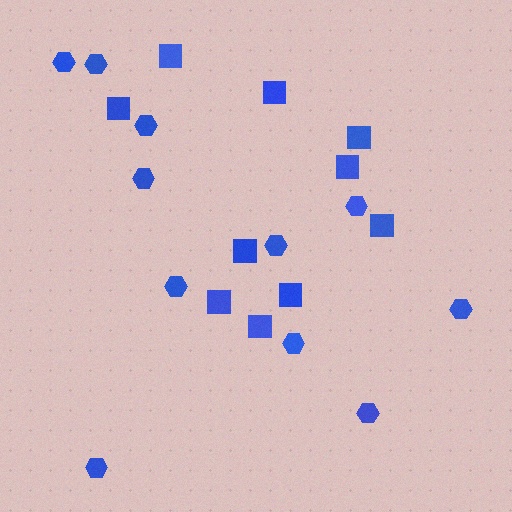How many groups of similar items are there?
There are 2 groups: one group of squares (10) and one group of hexagons (11).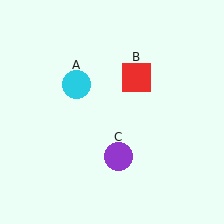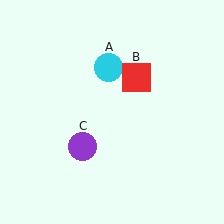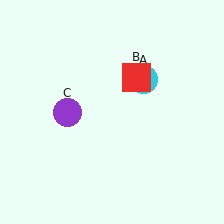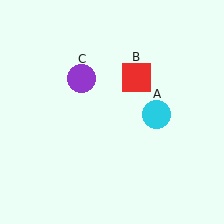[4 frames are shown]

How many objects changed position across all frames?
2 objects changed position: cyan circle (object A), purple circle (object C).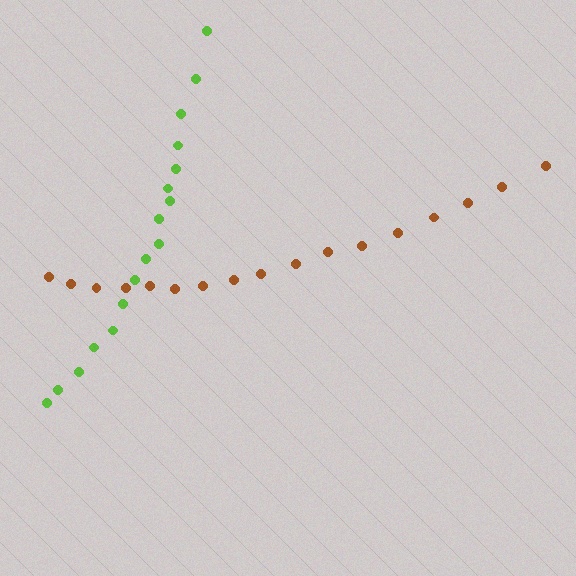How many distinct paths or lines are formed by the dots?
There are 2 distinct paths.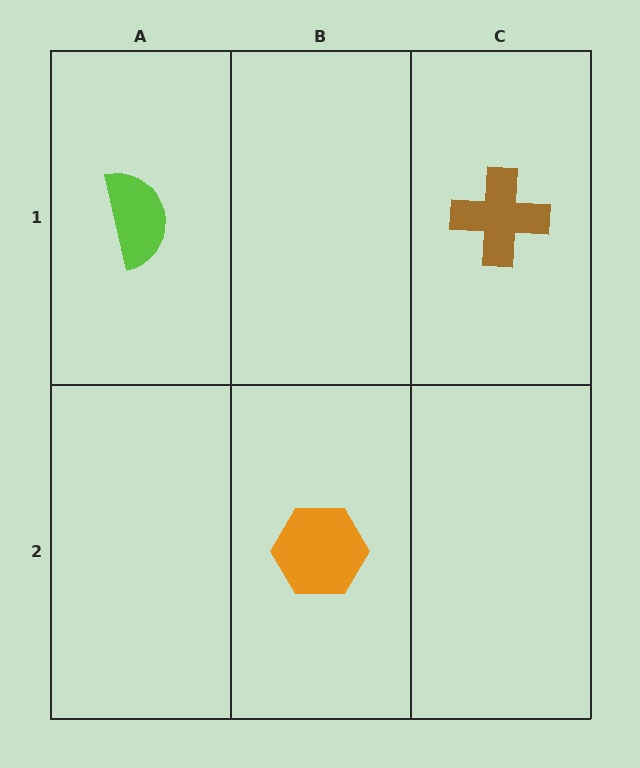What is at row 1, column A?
A lime semicircle.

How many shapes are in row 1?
2 shapes.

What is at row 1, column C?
A brown cross.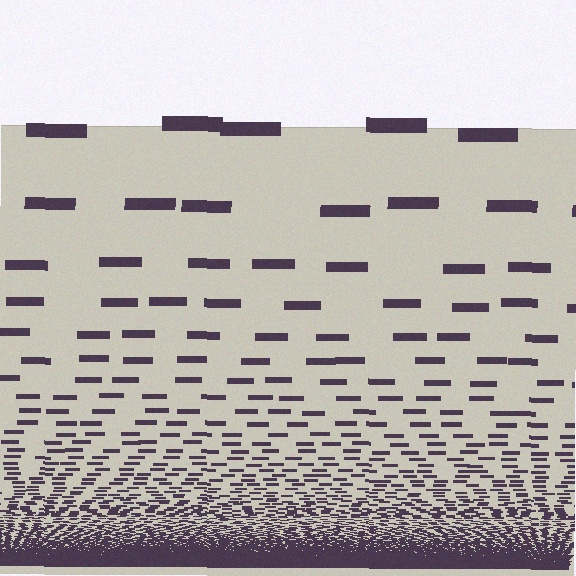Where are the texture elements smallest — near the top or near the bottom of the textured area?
Near the bottom.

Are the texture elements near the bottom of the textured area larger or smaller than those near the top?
Smaller. The gradient is inverted — elements near the bottom are smaller and denser.